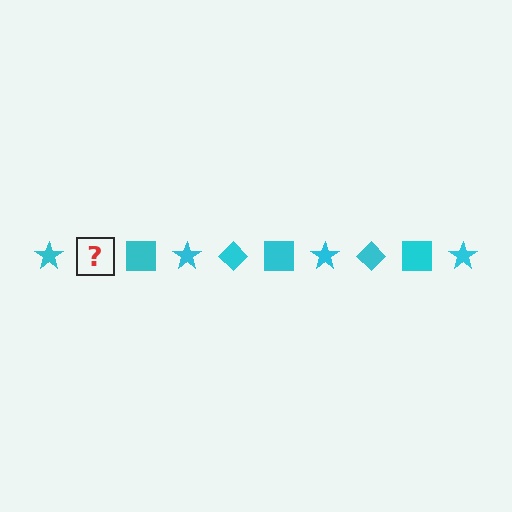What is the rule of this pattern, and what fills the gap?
The rule is that the pattern cycles through star, diamond, square shapes in cyan. The gap should be filled with a cyan diamond.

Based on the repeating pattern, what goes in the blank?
The blank should be a cyan diamond.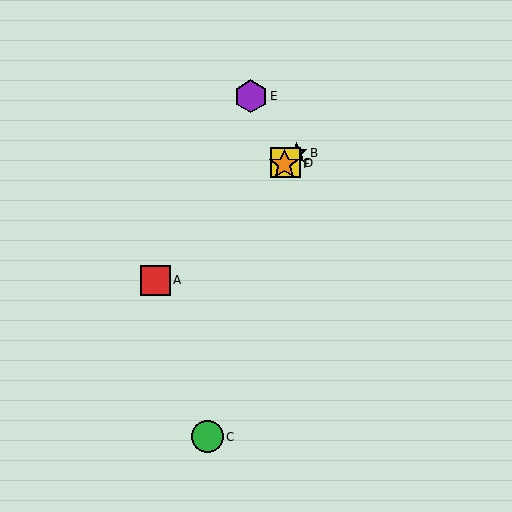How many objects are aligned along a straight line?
4 objects (A, B, D, F) are aligned along a straight line.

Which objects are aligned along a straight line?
Objects A, B, D, F are aligned along a straight line.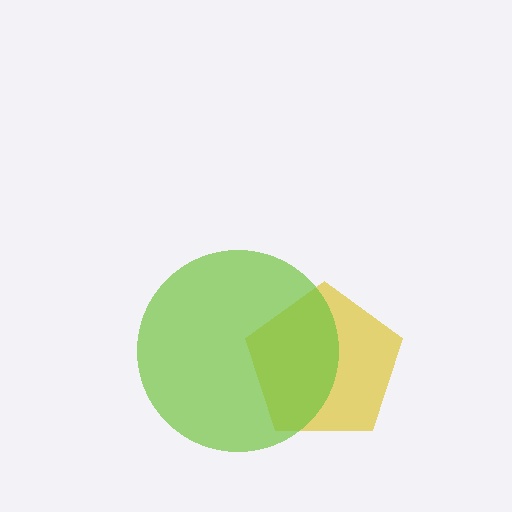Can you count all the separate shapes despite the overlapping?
Yes, there are 2 separate shapes.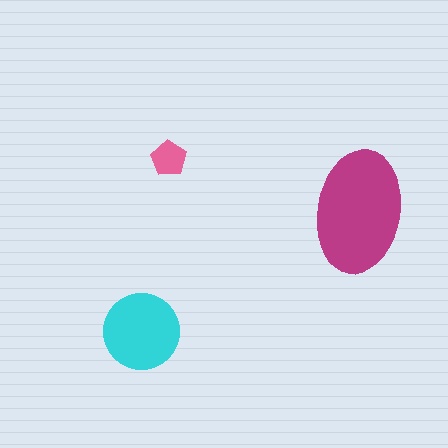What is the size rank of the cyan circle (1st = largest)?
2nd.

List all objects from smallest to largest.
The pink pentagon, the cyan circle, the magenta ellipse.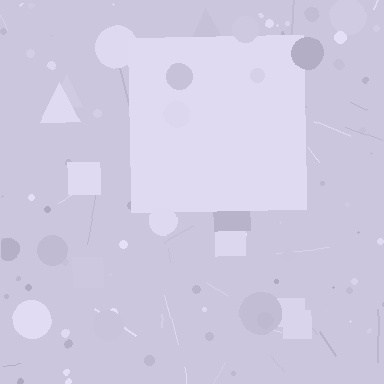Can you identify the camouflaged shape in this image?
The camouflaged shape is a square.